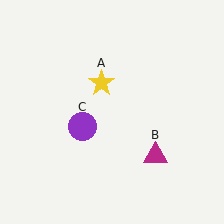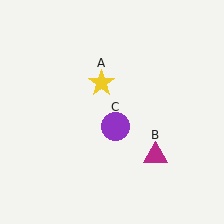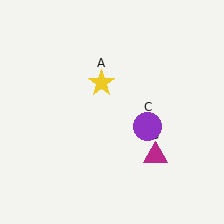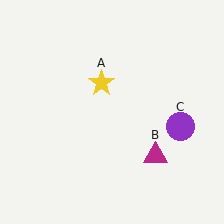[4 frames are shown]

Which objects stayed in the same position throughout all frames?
Yellow star (object A) and magenta triangle (object B) remained stationary.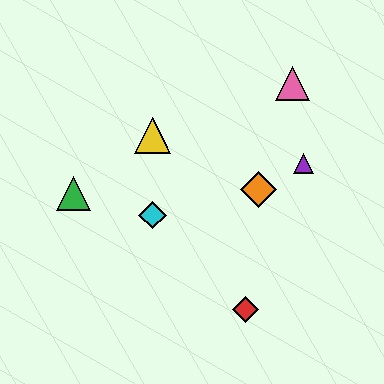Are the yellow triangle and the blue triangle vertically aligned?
Yes, both are at x≈153.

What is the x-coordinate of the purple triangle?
The purple triangle is at x≈303.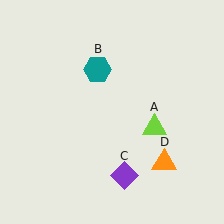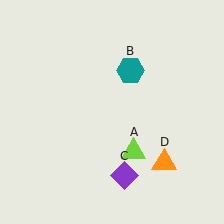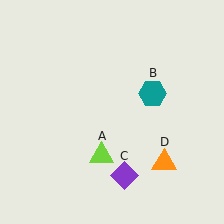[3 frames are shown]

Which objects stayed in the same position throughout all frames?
Purple diamond (object C) and orange triangle (object D) remained stationary.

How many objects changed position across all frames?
2 objects changed position: lime triangle (object A), teal hexagon (object B).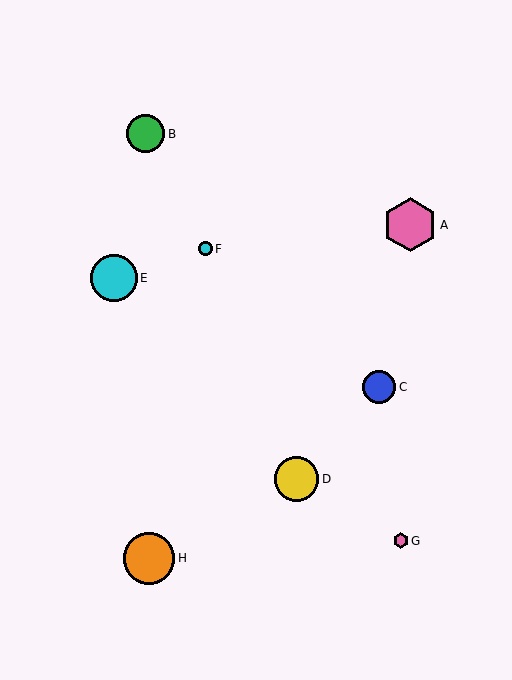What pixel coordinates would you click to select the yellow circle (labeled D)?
Click at (296, 479) to select the yellow circle D.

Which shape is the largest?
The pink hexagon (labeled A) is the largest.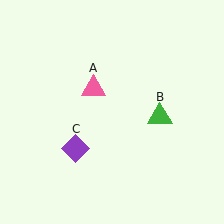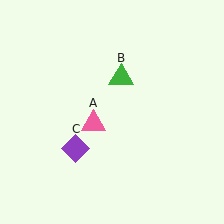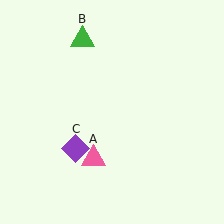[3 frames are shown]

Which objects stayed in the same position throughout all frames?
Purple diamond (object C) remained stationary.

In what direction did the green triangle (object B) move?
The green triangle (object B) moved up and to the left.